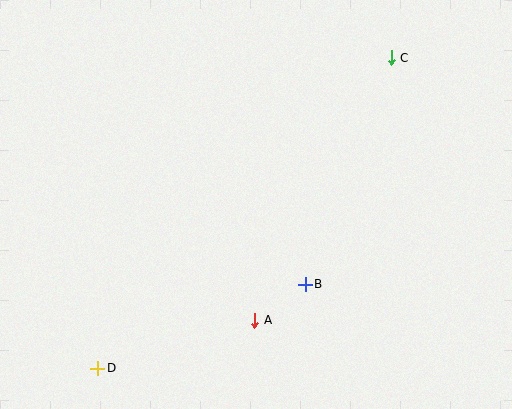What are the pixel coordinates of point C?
Point C is at (391, 58).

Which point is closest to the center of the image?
Point B at (305, 284) is closest to the center.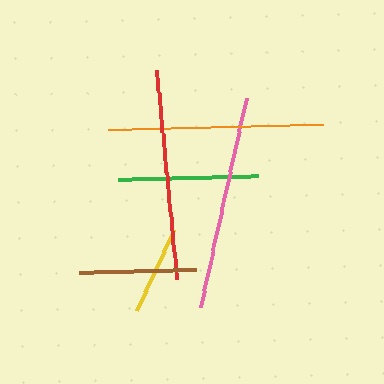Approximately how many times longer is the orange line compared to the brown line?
The orange line is approximately 1.8 times the length of the brown line.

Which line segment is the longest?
The orange line is the longest at approximately 215 pixels.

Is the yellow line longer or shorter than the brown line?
The brown line is longer than the yellow line.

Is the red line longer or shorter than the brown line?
The red line is longer than the brown line.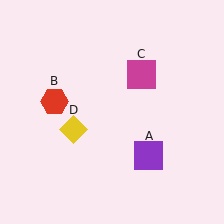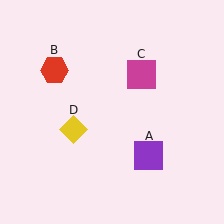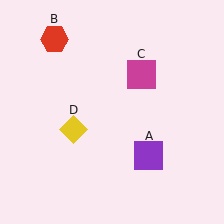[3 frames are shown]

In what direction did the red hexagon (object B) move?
The red hexagon (object B) moved up.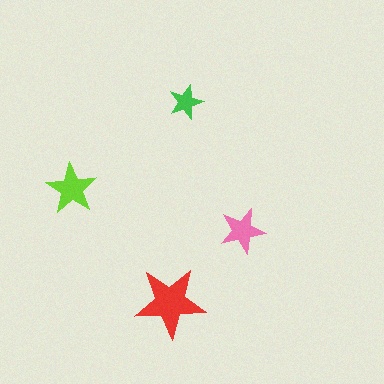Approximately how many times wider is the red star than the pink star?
About 1.5 times wider.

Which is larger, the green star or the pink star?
The pink one.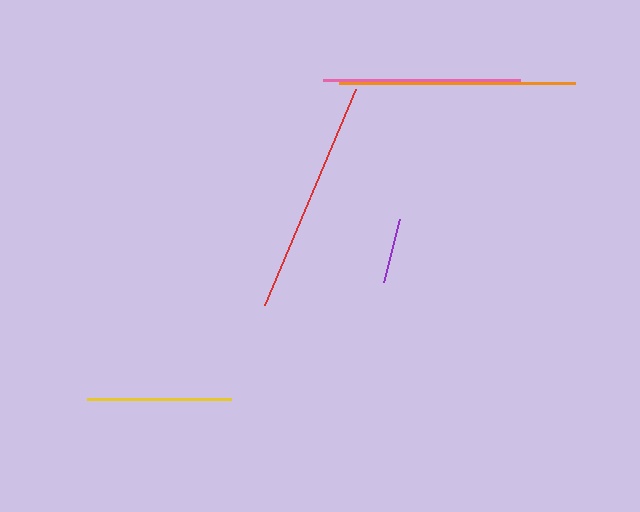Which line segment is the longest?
The orange line is the longest at approximately 236 pixels.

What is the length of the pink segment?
The pink segment is approximately 196 pixels long.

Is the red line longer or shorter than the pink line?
The red line is longer than the pink line.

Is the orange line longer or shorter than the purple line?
The orange line is longer than the purple line.